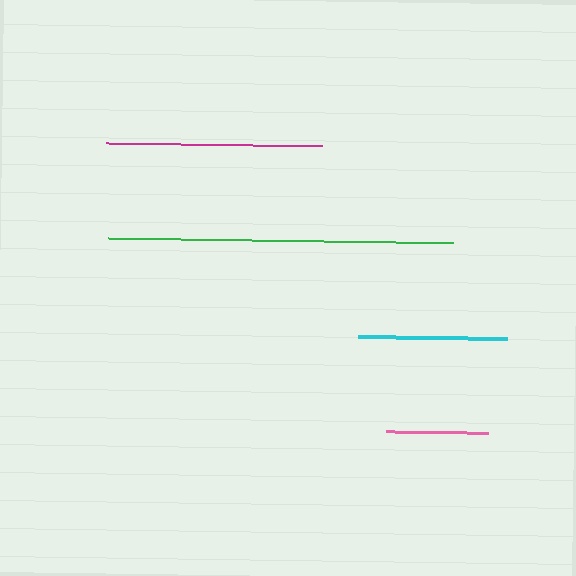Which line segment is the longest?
The green line is the longest at approximately 344 pixels.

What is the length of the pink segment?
The pink segment is approximately 102 pixels long.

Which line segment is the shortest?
The pink line is the shortest at approximately 102 pixels.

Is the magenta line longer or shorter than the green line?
The green line is longer than the magenta line.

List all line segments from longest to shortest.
From longest to shortest: green, magenta, cyan, pink.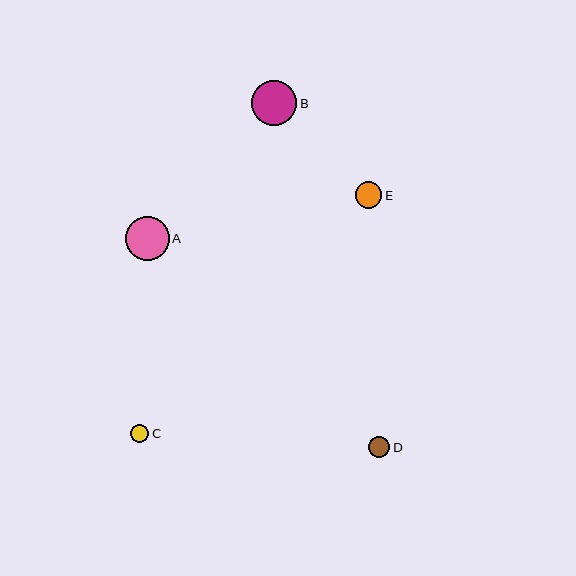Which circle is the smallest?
Circle C is the smallest with a size of approximately 18 pixels.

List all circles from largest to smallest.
From largest to smallest: B, A, E, D, C.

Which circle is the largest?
Circle B is the largest with a size of approximately 45 pixels.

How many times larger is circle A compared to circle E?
Circle A is approximately 1.6 times the size of circle E.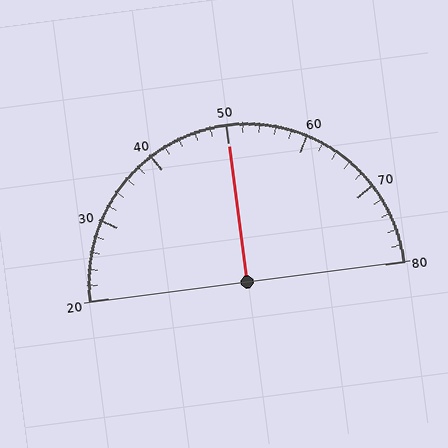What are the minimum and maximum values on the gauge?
The gauge ranges from 20 to 80.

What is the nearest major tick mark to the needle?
The nearest major tick mark is 50.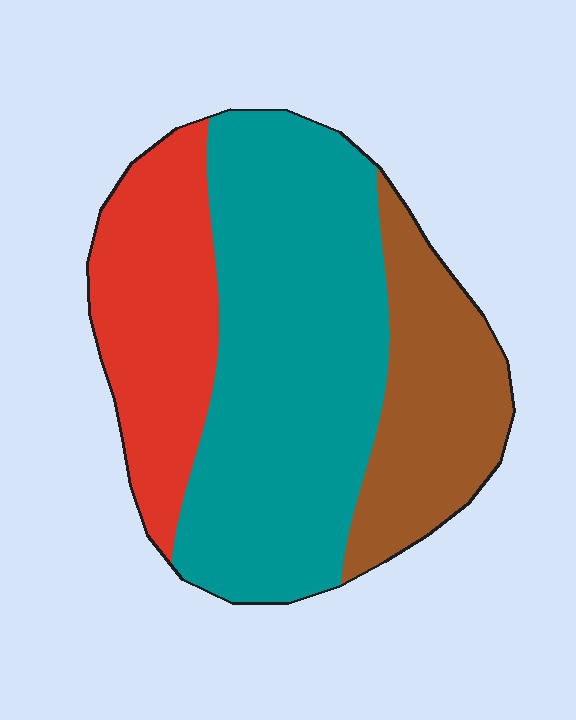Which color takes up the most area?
Teal, at roughly 50%.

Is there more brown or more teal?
Teal.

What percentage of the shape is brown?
Brown covers about 25% of the shape.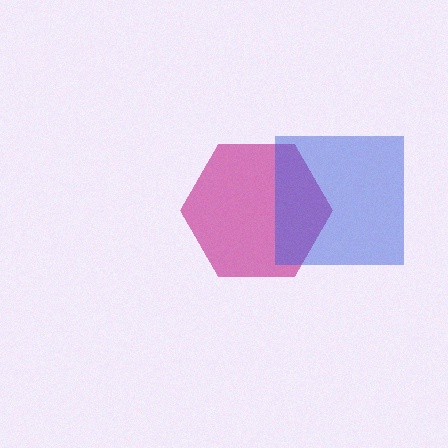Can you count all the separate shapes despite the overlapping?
Yes, there are 2 separate shapes.